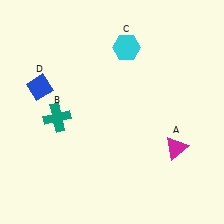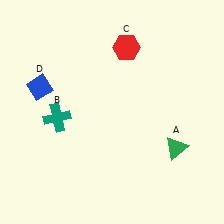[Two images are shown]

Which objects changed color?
A changed from magenta to green. C changed from cyan to red.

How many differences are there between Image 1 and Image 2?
There are 2 differences between the two images.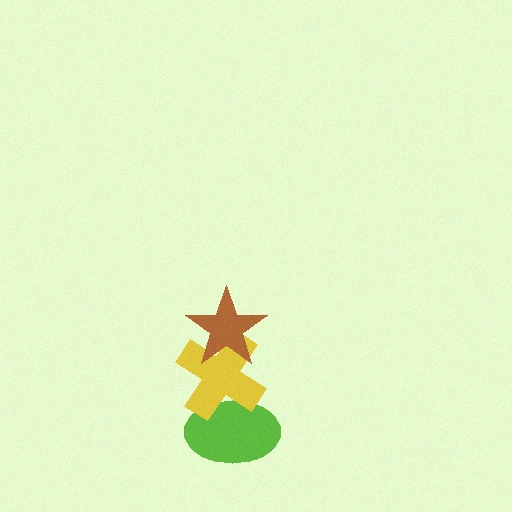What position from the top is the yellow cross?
The yellow cross is 2nd from the top.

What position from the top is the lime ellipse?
The lime ellipse is 3rd from the top.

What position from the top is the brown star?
The brown star is 1st from the top.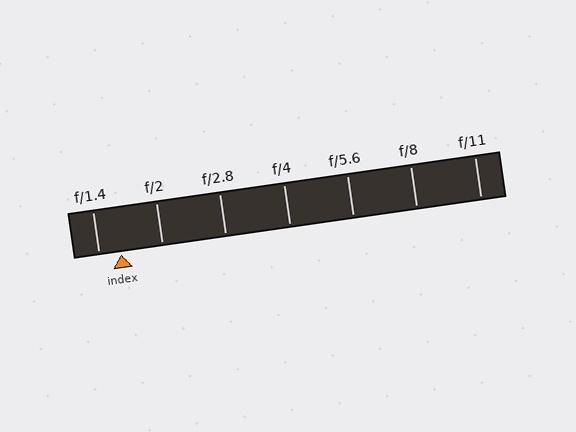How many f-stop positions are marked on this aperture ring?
There are 7 f-stop positions marked.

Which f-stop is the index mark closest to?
The index mark is closest to f/1.4.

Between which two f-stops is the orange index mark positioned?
The index mark is between f/1.4 and f/2.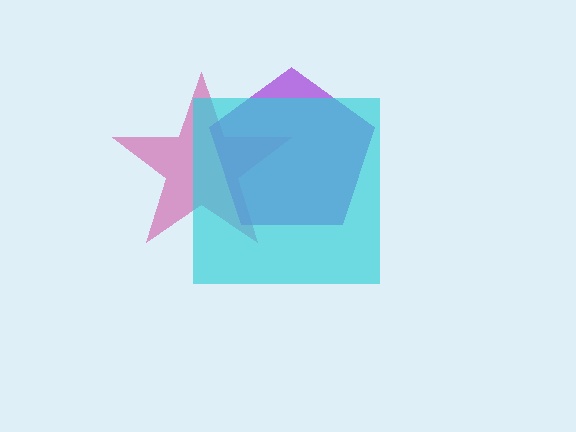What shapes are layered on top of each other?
The layered shapes are: a magenta star, a purple pentagon, a cyan square.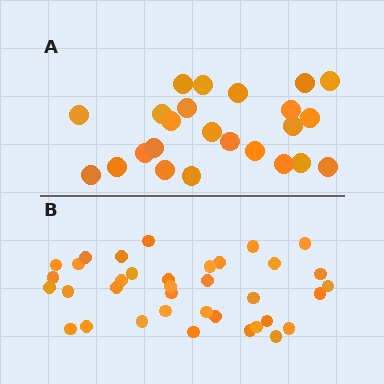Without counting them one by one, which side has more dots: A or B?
Region B (the bottom region) has more dots.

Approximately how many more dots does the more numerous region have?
Region B has roughly 12 or so more dots than region A.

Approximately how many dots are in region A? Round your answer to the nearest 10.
About 20 dots. (The exact count is 24, which rounds to 20.)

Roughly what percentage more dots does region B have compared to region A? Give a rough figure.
About 50% more.